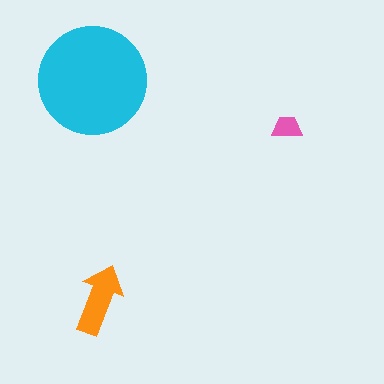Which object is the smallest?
The pink trapezoid.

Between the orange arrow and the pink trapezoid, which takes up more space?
The orange arrow.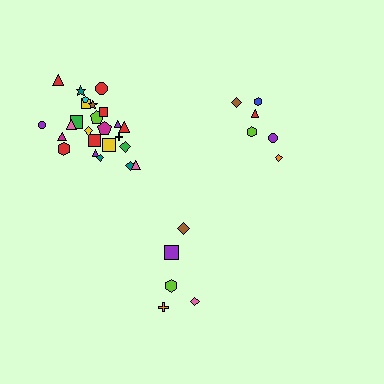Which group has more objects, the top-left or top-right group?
The top-left group.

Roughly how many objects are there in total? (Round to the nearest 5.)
Roughly 35 objects in total.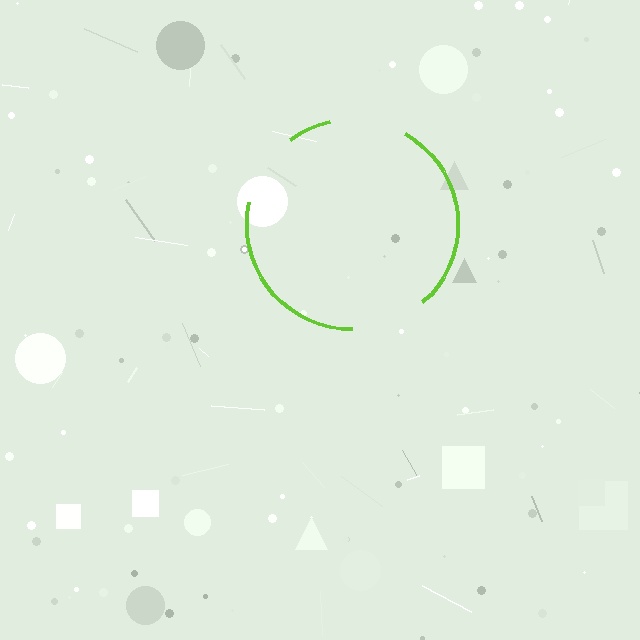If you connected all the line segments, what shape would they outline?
They would outline a circle.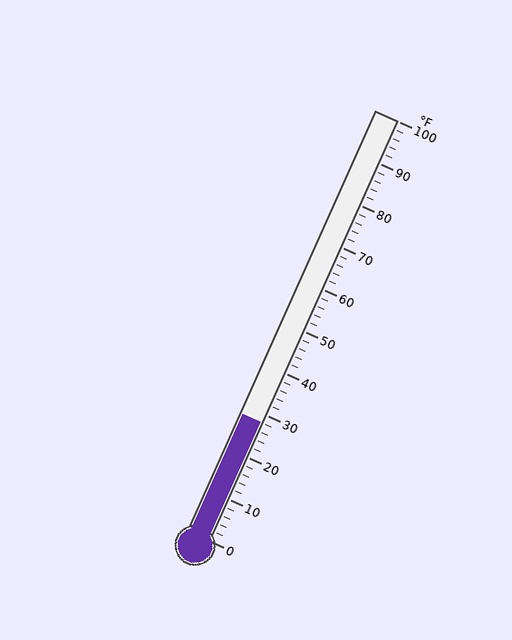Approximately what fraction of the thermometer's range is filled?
The thermometer is filled to approximately 30% of its range.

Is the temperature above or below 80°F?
The temperature is below 80°F.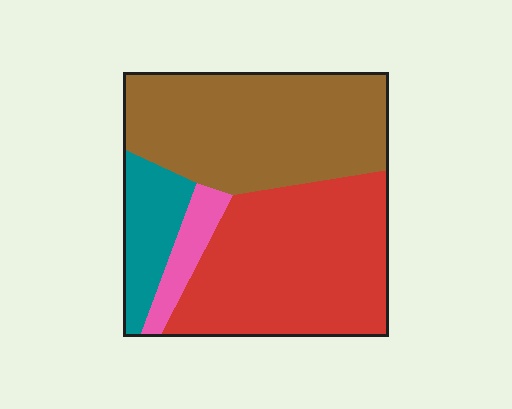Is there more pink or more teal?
Teal.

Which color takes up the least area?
Pink, at roughly 5%.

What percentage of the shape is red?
Red covers around 40% of the shape.